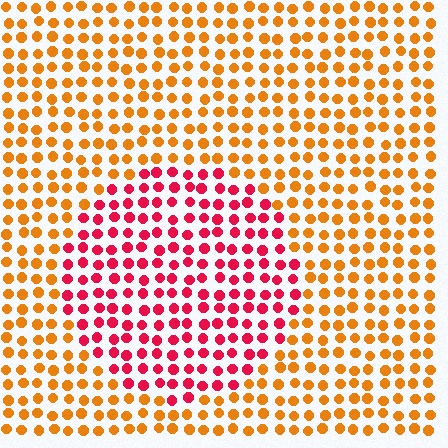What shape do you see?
I see a circle.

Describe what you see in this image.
The image is filled with small orange elements in a uniform arrangement. A circle-shaped region is visible where the elements are tinted to a slightly different hue, forming a subtle color boundary.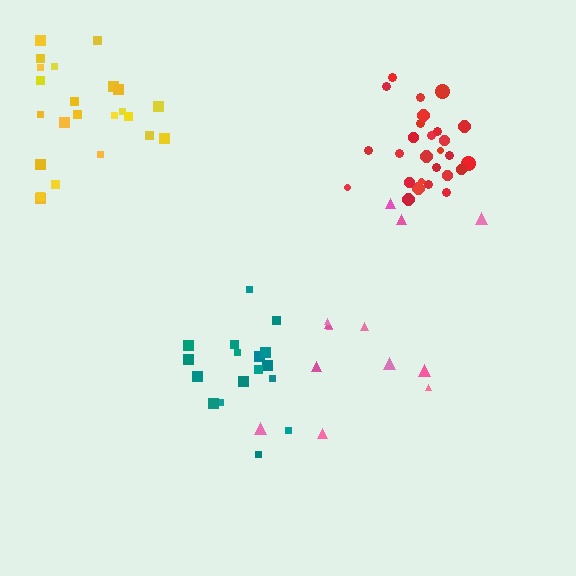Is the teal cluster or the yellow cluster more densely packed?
Teal.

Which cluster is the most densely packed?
Red.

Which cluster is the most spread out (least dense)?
Pink.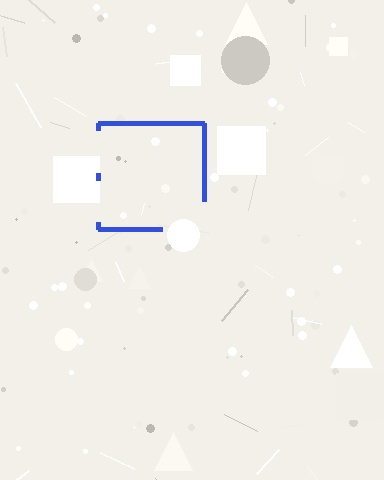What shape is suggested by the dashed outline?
The dashed outline suggests a square.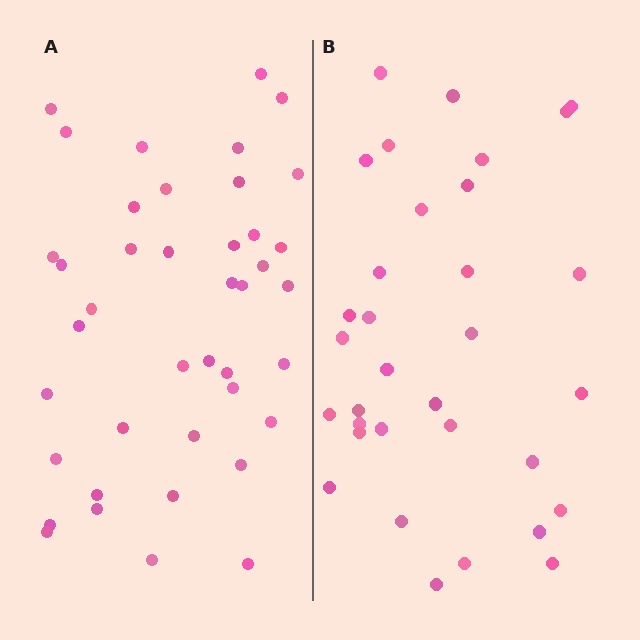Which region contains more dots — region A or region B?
Region A (the left region) has more dots.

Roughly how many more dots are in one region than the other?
Region A has roughly 8 or so more dots than region B.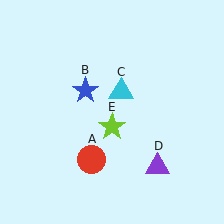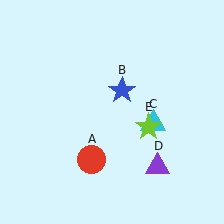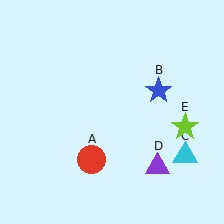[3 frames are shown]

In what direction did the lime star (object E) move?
The lime star (object E) moved right.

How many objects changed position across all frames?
3 objects changed position: blue star (object B), cyan triangle (object C), lime star (object E).